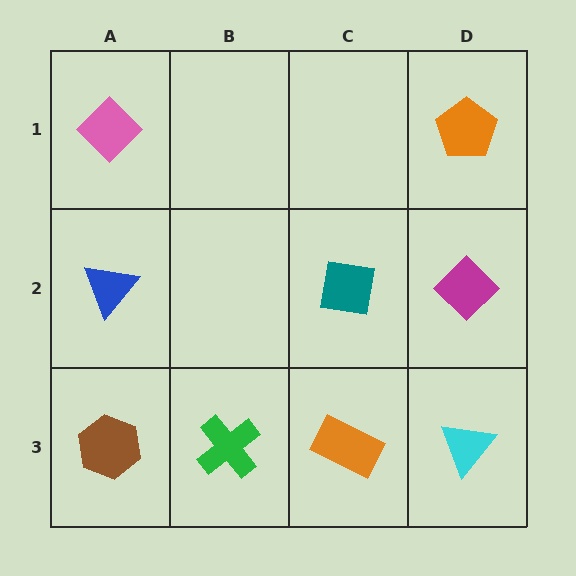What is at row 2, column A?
A blue triangle.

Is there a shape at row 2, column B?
No, that cell is empty.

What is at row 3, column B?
A green cross.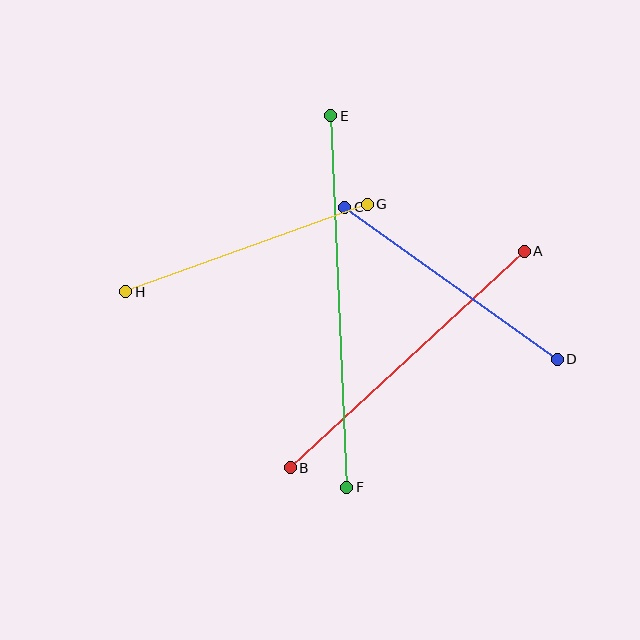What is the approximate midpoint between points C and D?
The midpoint is at approximately (451, 283) pixels.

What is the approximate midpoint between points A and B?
The midpoint is at approximately (407, 360) pixels.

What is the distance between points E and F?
The distance is approximately 372 pixels.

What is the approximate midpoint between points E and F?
The midpoint is at approximately (339, 301) pixels.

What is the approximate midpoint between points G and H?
The midpoint is at approximately (246, 248) pixels.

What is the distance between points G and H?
The distance is approximately 257 pixels.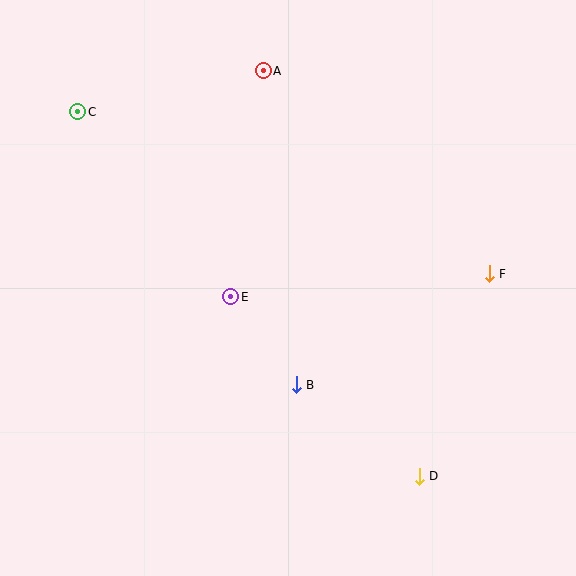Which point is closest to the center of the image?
Point E at (231, 297) is closest to the center.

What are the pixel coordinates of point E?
Point E is at (231, 297).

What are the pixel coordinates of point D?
Point D is at (419, 476).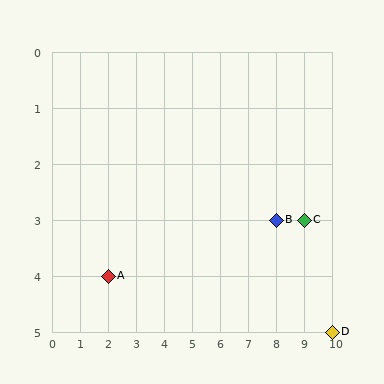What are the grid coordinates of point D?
Point D is at grid coordinates (10, 5).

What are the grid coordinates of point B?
Point B is at grid coordinates (8, 3).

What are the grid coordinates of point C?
Point C is at grid coordinates (9, 3).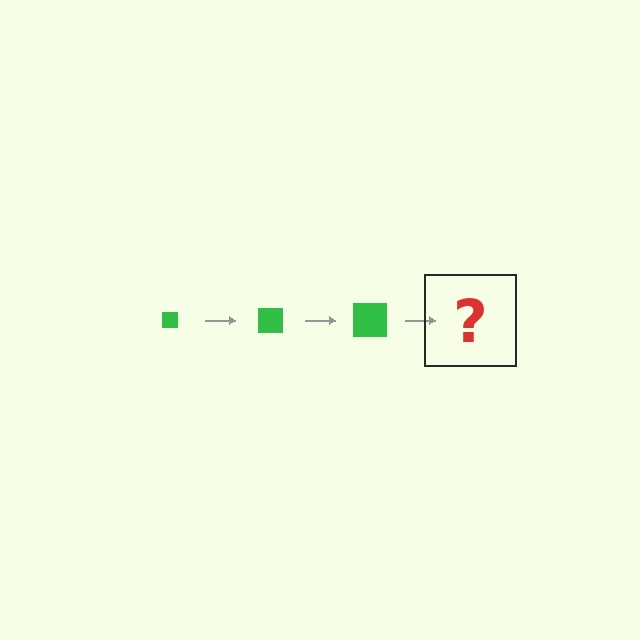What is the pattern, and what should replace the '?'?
The pattern is that the square gets progressively larger each step. The '?' should be a green square, larger than the previous one.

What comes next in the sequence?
The next element should be a green square, larger than the previous one.